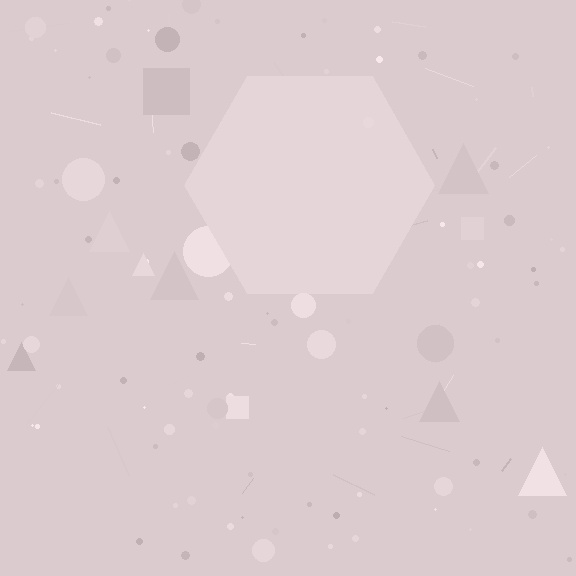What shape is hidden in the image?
A hexagon is hidden in the image.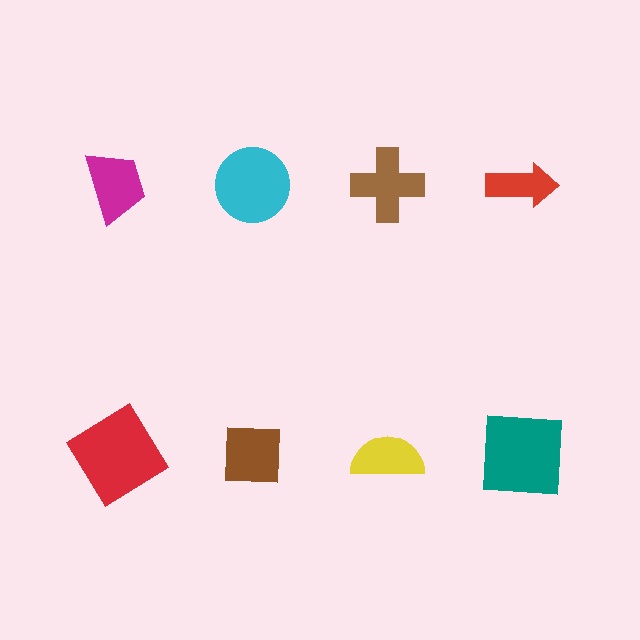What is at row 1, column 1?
A magenta trapezoid.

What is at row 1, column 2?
A cyan circle.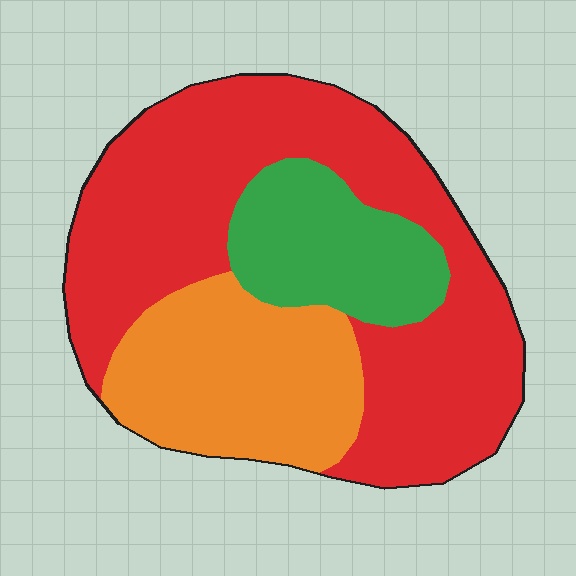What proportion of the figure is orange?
Orange takes up about one quarter (1/4) of the figure.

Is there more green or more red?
Red.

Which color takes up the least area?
Green, at roughly 20%.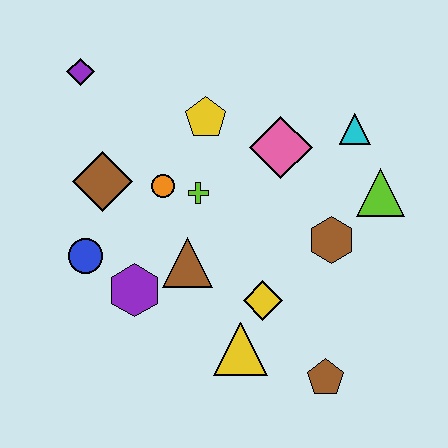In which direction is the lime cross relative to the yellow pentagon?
The lime cross is below the yellow pentagon.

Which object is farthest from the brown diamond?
The brown pentagon is farthest from the brown diamond.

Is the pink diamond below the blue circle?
No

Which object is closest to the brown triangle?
The purple hexagon is closest to the brown triangle.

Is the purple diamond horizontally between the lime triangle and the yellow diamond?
No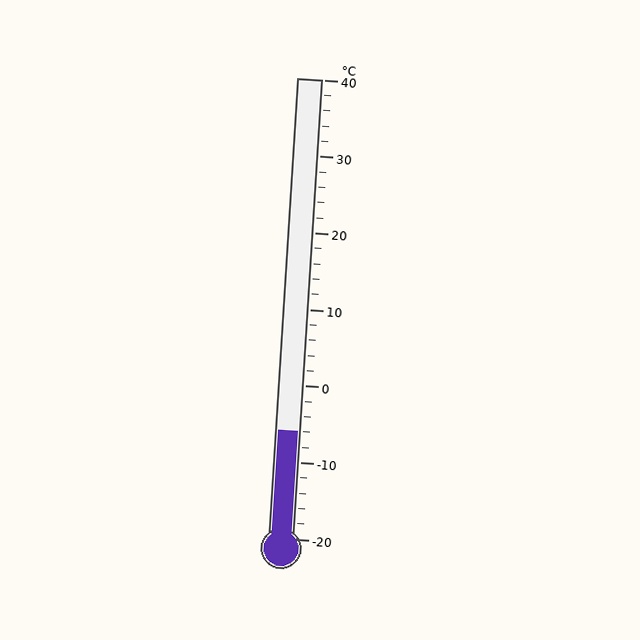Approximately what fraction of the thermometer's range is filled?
The thermometer is filled to approximately 25% of its range.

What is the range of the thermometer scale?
The thermometer scale ranges from -20°C to 40°C.